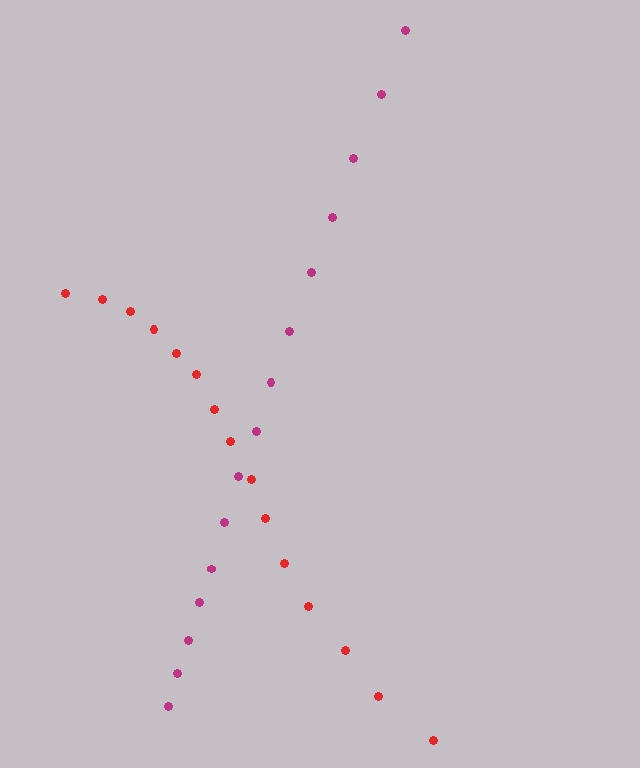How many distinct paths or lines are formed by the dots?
There are 2 distinct paths.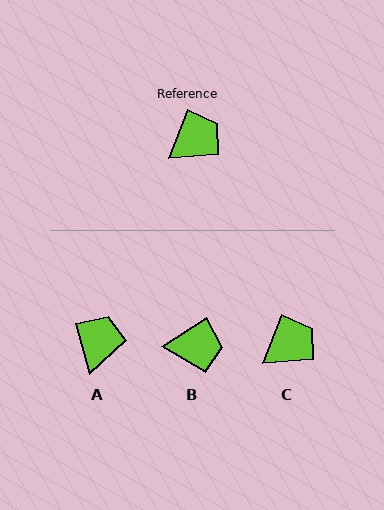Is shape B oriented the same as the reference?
No, it is off by about 36 degrees.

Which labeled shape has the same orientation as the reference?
C.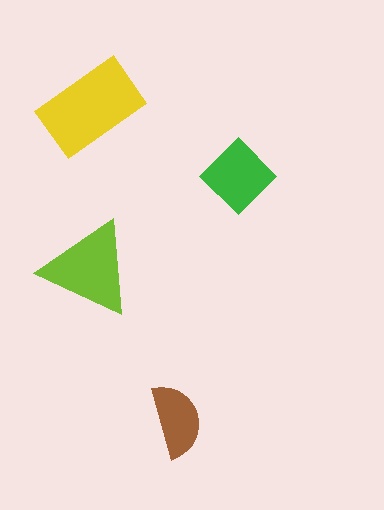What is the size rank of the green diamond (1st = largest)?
3rd.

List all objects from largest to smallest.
The yellow rectangle, the lime triangle, the green diamond, the brown semicircle.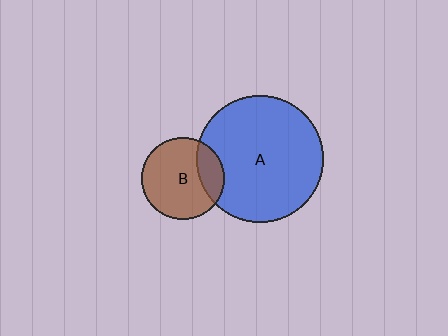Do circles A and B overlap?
Yes.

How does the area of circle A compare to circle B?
Approximately 2.4 times.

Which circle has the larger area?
Circle A (blue).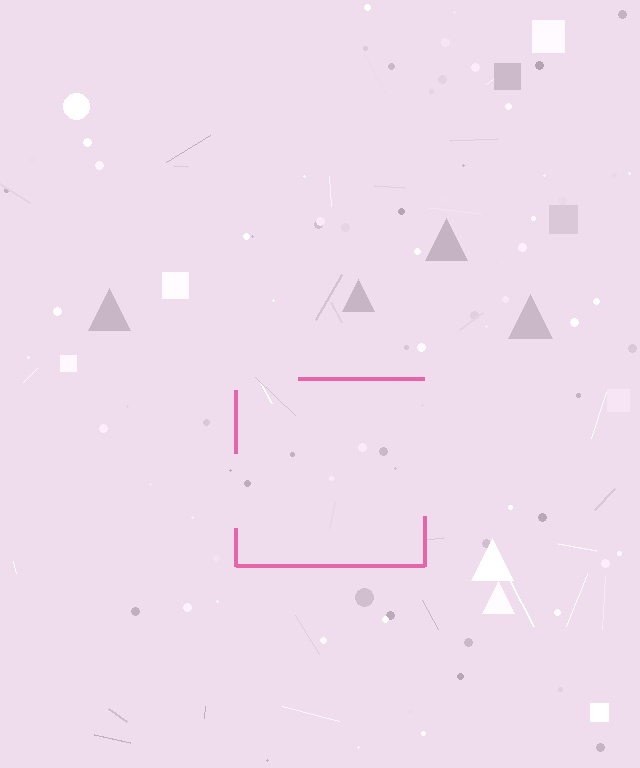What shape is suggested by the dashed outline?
The dashed outline suggests a square.